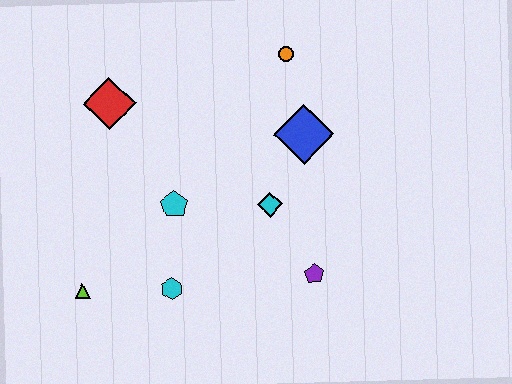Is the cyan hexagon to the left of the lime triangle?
No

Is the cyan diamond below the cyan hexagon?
No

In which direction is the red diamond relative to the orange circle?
The red diamond is to the left of the orange circle.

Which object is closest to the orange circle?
The blue diamond is closest to the orange circle.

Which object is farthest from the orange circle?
The lime triangle is farthest from the orange circle.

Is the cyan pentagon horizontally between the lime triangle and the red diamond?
No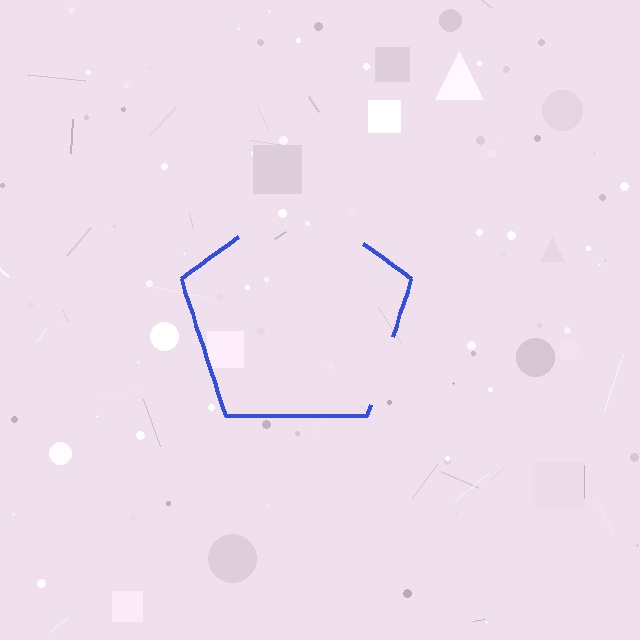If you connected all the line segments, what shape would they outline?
They would outline a pentagon.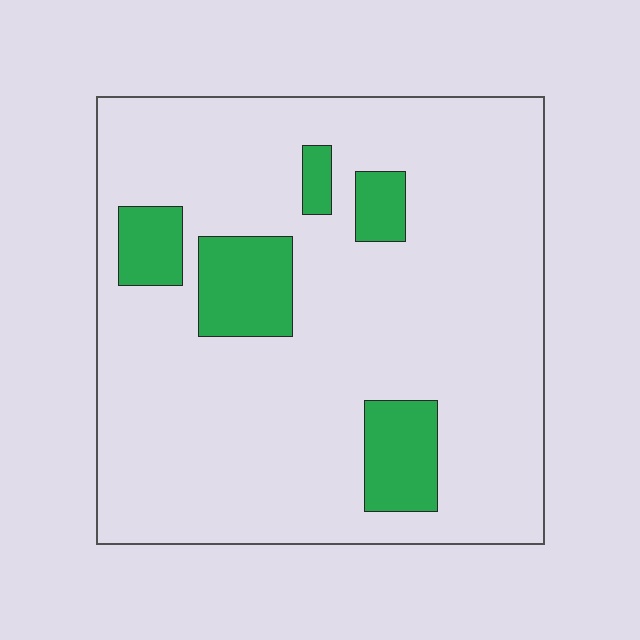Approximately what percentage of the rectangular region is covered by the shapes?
Approximately 15%.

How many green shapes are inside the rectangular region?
5.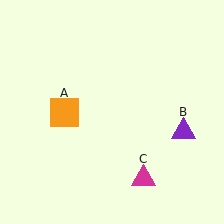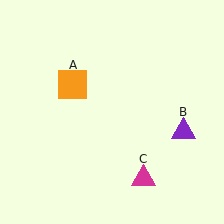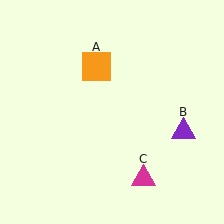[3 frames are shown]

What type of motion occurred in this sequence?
The orange square (object A) rotated clockwise around the center of the scene.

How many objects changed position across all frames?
1 object changed position: orange square (object A).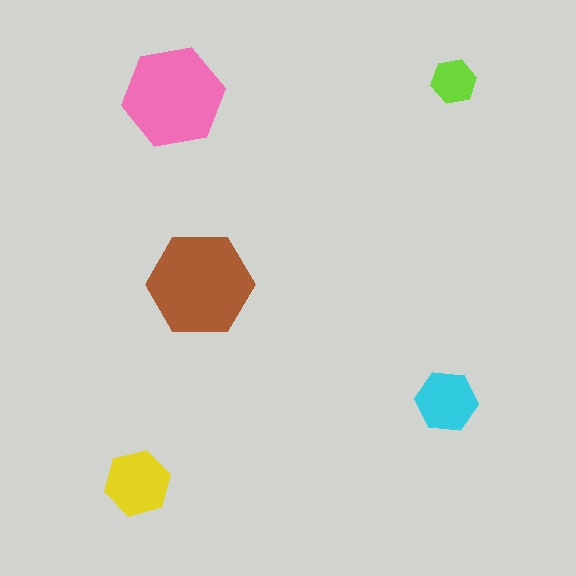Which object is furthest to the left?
The yellow hexagon is leftmost.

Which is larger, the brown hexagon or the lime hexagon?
The brown one.